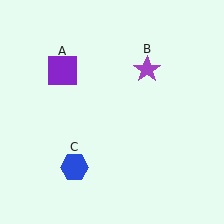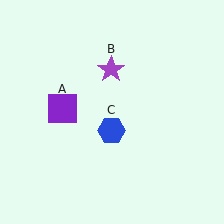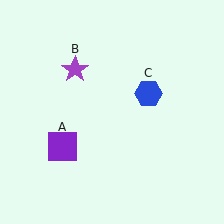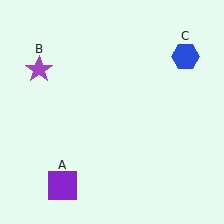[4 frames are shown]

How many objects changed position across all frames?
3 objects changed position: purple square (object A), purple star (object B), blue hexagon (object C).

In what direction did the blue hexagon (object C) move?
The blue hexagon (object C) moved up and to the right.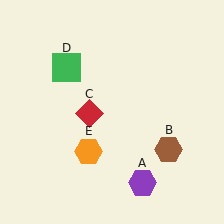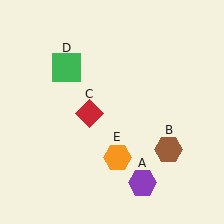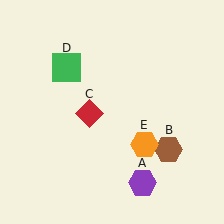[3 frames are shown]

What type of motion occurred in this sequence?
The orange hexagon (object E) rotated counterclockwise around the center of the scene.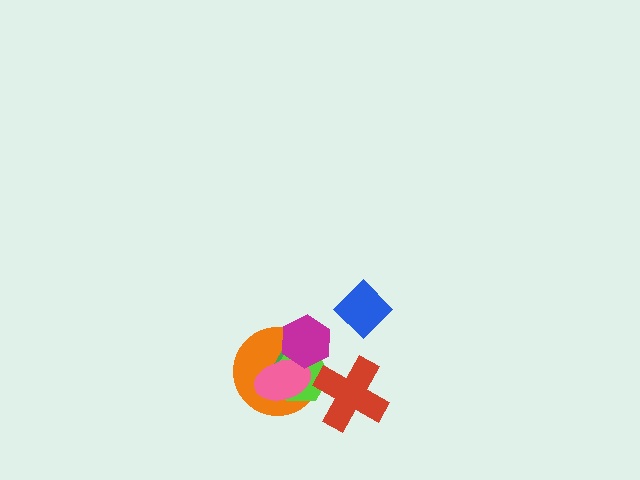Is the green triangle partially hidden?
Yes, it is partially covered by another shape.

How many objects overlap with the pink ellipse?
4 objects overlap with the pink ellipse.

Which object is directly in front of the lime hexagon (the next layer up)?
The pink ellipse is directly in front of the lime hexagon.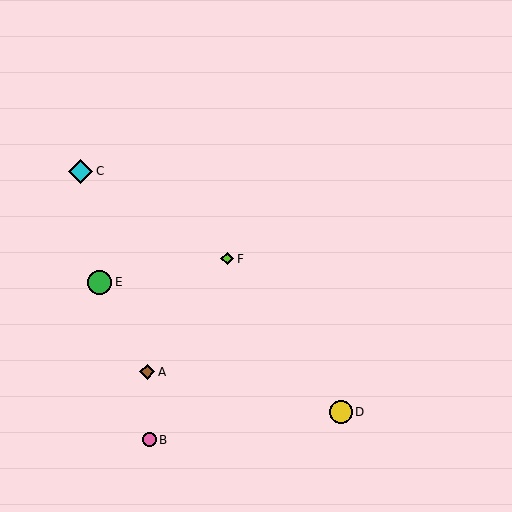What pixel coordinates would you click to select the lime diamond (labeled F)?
Click at (227, 259) to select the lime diamond F.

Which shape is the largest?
The green circle (labeled E) is the largest.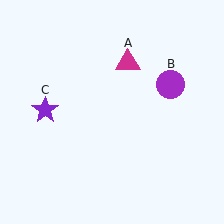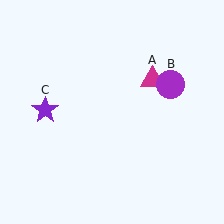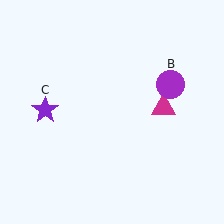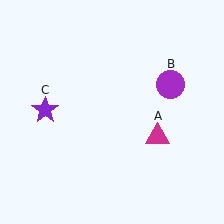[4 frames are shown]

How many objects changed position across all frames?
1 object changed position: magenta triangle (object A).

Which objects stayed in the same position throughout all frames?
Purple circle (object B) and purple star (object C) remained stationary.